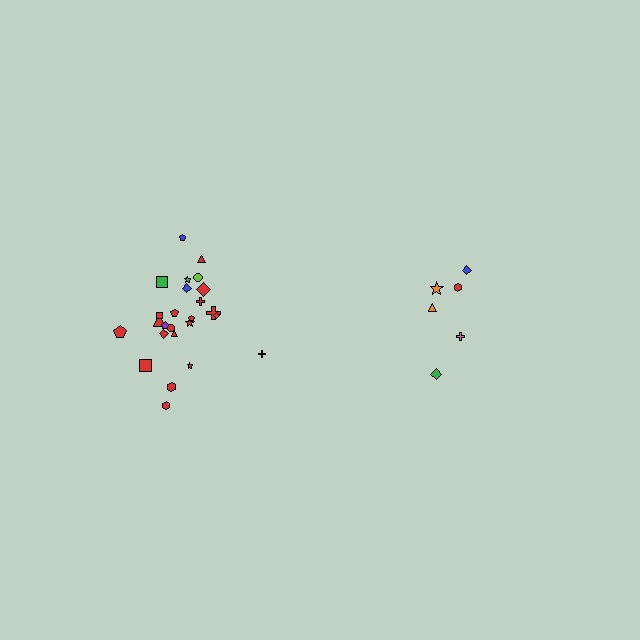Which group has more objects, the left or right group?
The left group.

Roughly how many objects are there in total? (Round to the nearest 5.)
Roughly 30 objects in total.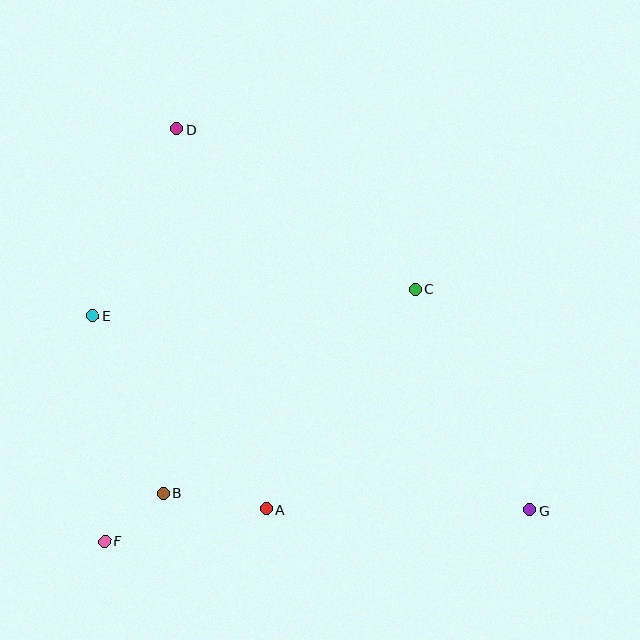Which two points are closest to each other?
Points B and F are closest to each other.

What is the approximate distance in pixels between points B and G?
The distance between B and G is approximately 367 pixels.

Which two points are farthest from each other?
Points D and G are farthest from each other.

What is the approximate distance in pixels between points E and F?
The distance between E and F is approximately 226 pixels.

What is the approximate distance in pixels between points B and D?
The distance between B and D is approximately 365 pixels.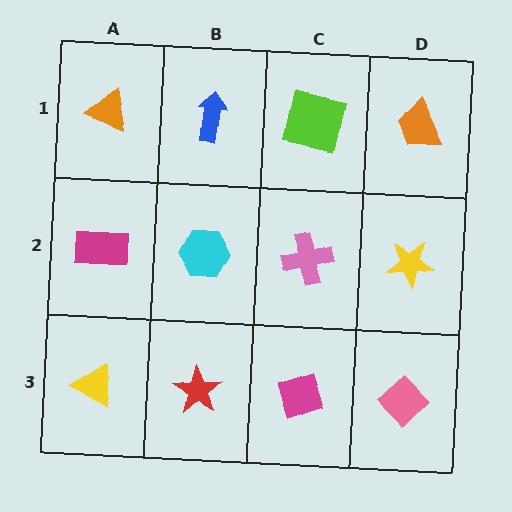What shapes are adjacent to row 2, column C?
A lime square (row 1, column C), a magenta diamond (row 3, column C), a cyan hexagon (row 2, column B), a yellow star (row 2, column D).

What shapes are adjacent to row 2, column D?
An orange trapezoid (row 1, column D), a pink diamond (row 3, column D), a pink cross (row 2, column C).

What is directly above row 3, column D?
A yellow star.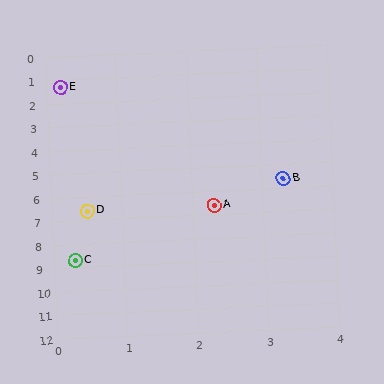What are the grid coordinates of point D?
Point D is at approximately (0.5, 6.6).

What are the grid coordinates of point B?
Point B is at approximately (3.3, 5.6).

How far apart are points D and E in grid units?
Points D and E are about 5.3 grid units apart.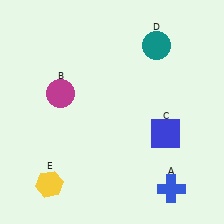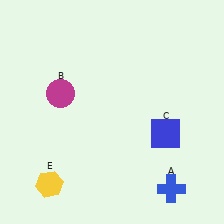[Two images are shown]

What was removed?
The teal circle (D) was removed in Image 2.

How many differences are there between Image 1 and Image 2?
There is 1 difference between the two images.